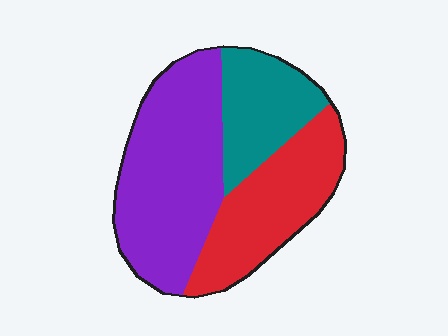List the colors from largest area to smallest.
From largest to smallest: purple, red, teal.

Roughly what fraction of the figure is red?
Red takes up between a quarter and a half of the figure.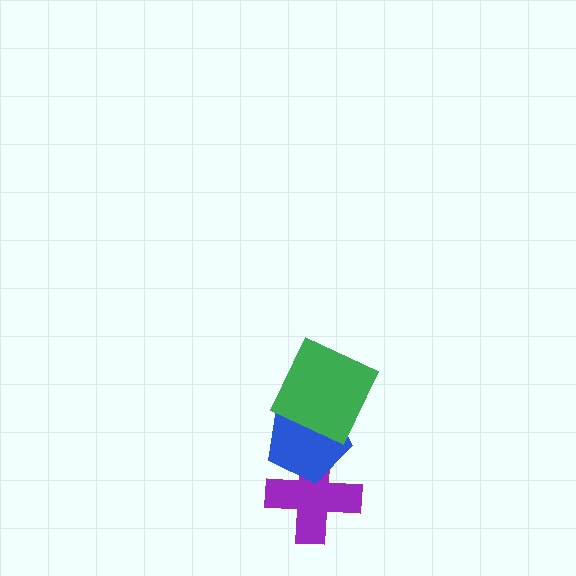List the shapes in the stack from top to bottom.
From top to bottom: the green square, the blue pentagon, the purple cross.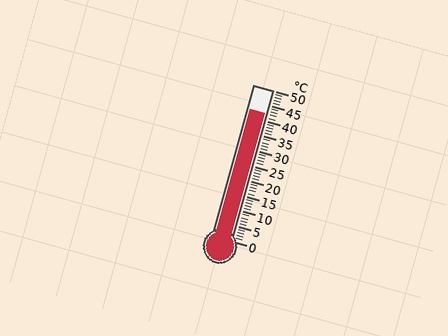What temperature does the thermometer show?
The thermometer shows approximately 42°C.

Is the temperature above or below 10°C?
The temperature is above 10°C.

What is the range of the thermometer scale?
The thermometer scale ranges from 0°C to 50°C.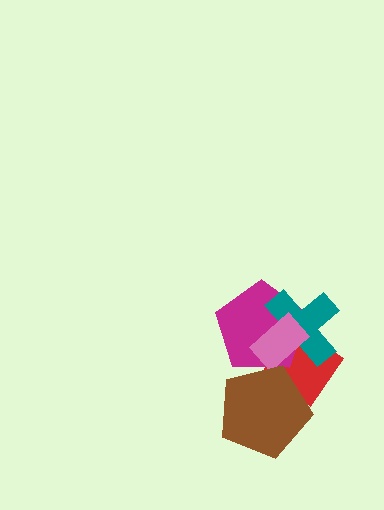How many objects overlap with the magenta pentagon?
4 objects overlap with the magenta pentagon.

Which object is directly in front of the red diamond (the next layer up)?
The magenta pentagon is directly in front of the red diamond.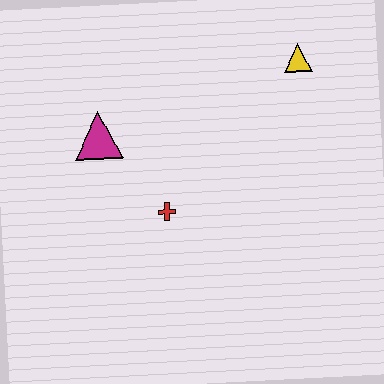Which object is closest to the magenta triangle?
The red cross is closest to the magenta triangle.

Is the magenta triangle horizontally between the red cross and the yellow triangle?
No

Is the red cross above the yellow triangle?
No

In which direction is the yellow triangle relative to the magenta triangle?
The yellow triangle is to the right of the magenta triangle.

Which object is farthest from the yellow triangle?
The magenta triangle is farthest from the yellow triangle.